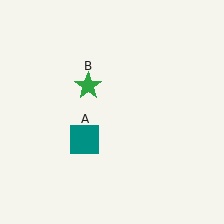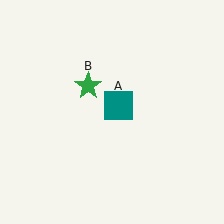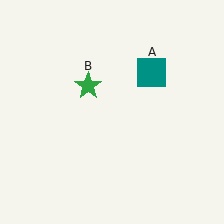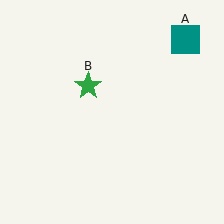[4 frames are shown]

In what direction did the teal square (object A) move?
The teal square (object A) moved up and to the right.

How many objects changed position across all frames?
1 object changed position: teal square (object A).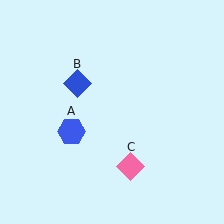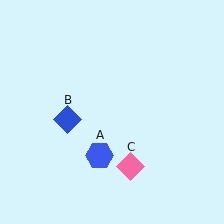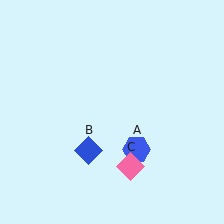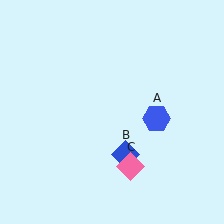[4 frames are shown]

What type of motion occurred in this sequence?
The blue hexagon (object A), blue diamond (object B) rotated counterclockwise around the center of the scene.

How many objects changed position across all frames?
2 objects changed position: blue hexagon (object A), blue diamond (object B).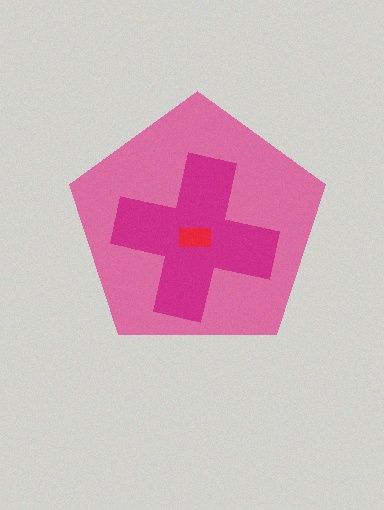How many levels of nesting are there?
3.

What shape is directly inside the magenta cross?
The red rectangle.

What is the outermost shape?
The pink pentagon.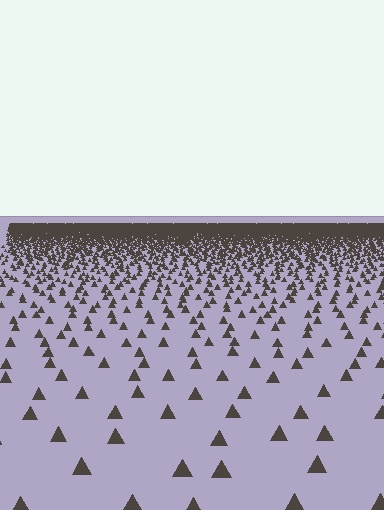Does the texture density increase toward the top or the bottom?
Density increases toward the top.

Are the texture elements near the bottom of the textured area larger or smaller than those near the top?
Larger. Near the bottom, elements are closer to the viewer and appear at a bigger on-screen size.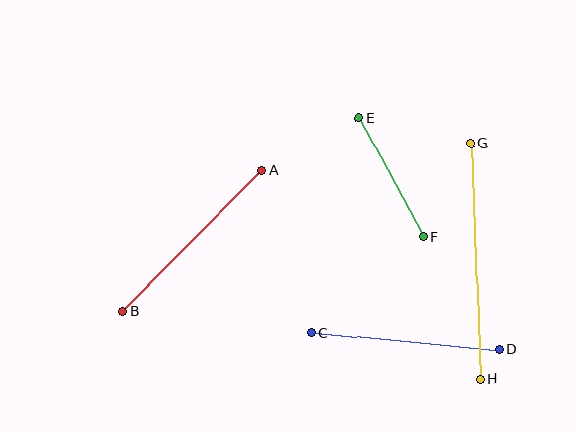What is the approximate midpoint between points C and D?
The midpoint is at approximately (405, 341) pixels.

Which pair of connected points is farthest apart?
Points G and H are farthest apart.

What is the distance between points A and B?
The distance is approximately 198 pixels.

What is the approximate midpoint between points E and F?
The midpoint is at approximately (391, 178) pixels.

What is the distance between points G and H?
The distance is approximately 236 pixels.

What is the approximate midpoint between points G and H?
The midpoint is at approximately (476, 261) pixels.